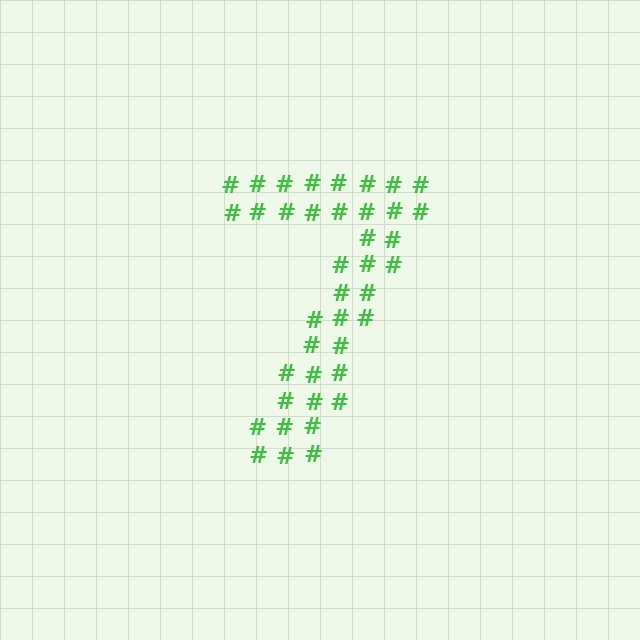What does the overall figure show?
The overall figure shows the digit 7.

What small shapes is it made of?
It is made of small hash symbols.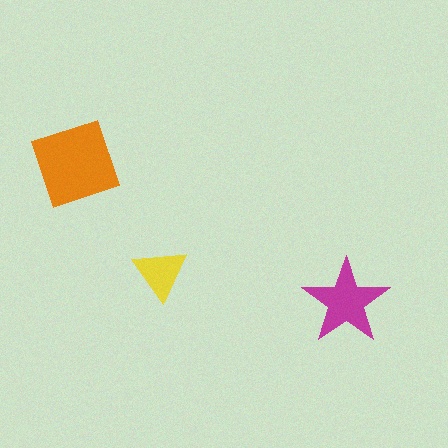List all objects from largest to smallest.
The orange square, the magenta star, the yellow triangle.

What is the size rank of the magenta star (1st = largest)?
2nd.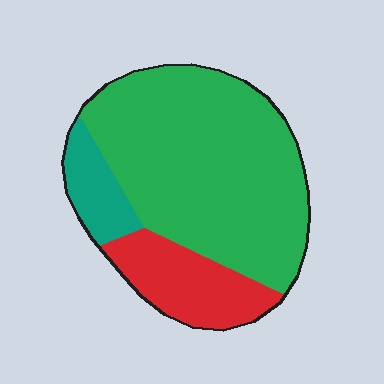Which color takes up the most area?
Green, at roughly 70%.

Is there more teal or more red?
Red.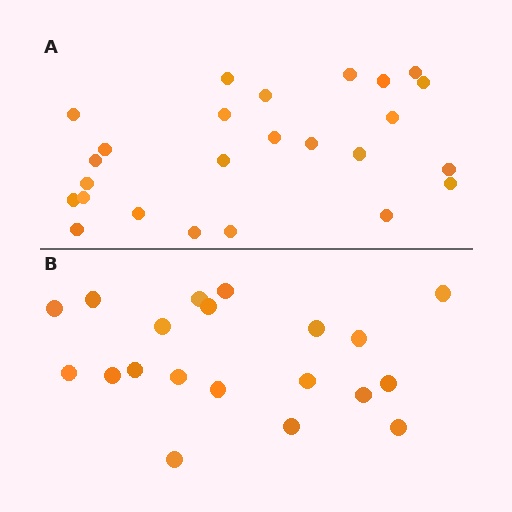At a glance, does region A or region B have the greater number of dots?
Region A (the top region) has more dots.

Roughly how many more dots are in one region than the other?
Region A has about 5 more dots than region B.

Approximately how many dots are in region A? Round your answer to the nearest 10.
About 20 dots. (The exact count is 25, which rounds to 20.)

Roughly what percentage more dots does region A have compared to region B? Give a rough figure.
About 25% more.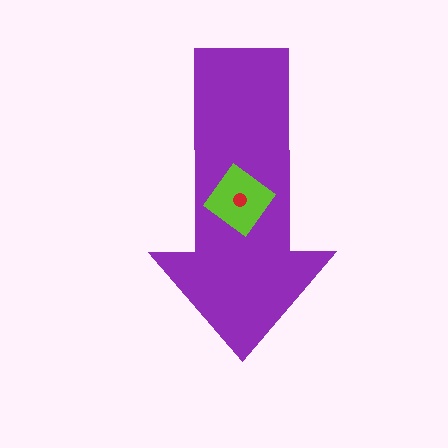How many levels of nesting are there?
3.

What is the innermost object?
The red circle.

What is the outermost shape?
The purple arrow.